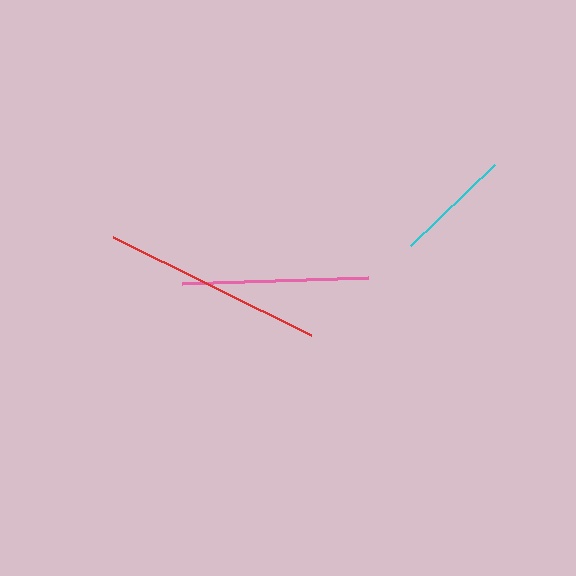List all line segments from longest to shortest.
From longest to shortest: red, pink, cyan.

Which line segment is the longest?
The red line is the longest at approximately 221 pixels.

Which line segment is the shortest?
The cyan line is the shortest at approximately 116 pixels.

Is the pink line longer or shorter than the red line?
The red line is longer than the pink line.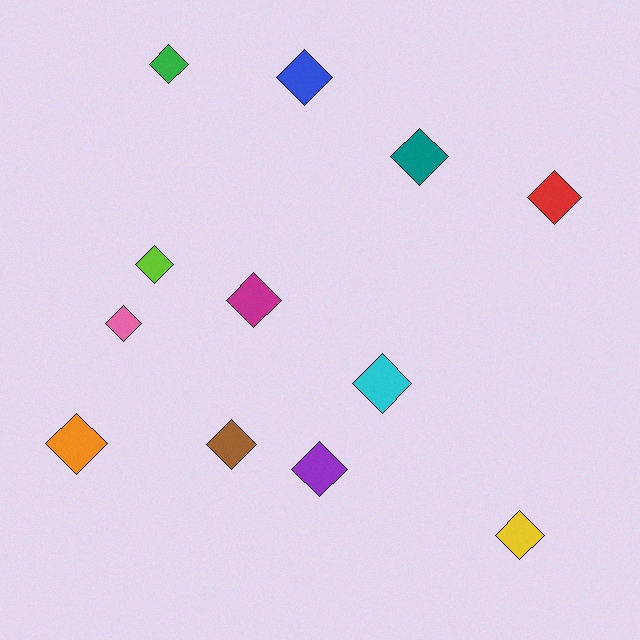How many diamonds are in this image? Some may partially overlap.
There are 12 diamonds.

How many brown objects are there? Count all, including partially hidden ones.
There is 1 brown object.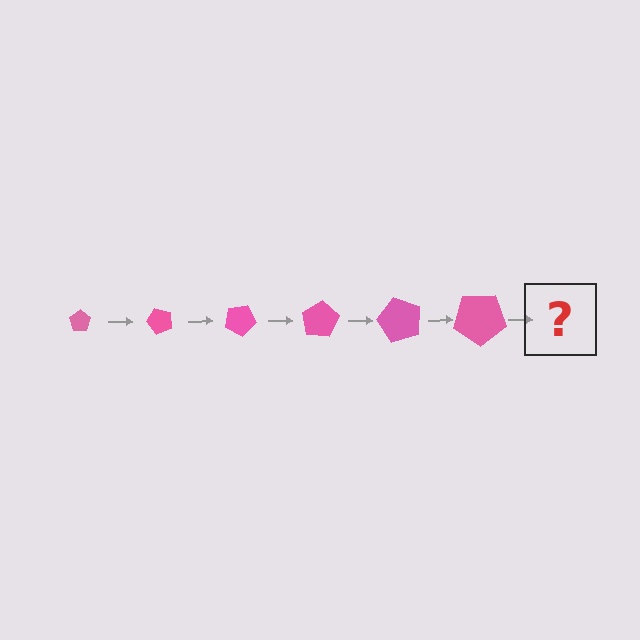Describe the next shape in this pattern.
It should be a pentagon, larger than the previous one and rotated 300 degrees from the start.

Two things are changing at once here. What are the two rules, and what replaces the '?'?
The two rules are that the pentagon grows larger each step and it rotates 50 degrees each step. The '?' should be a pentagon, larger than the previous one and rotated 300 degrees from the start.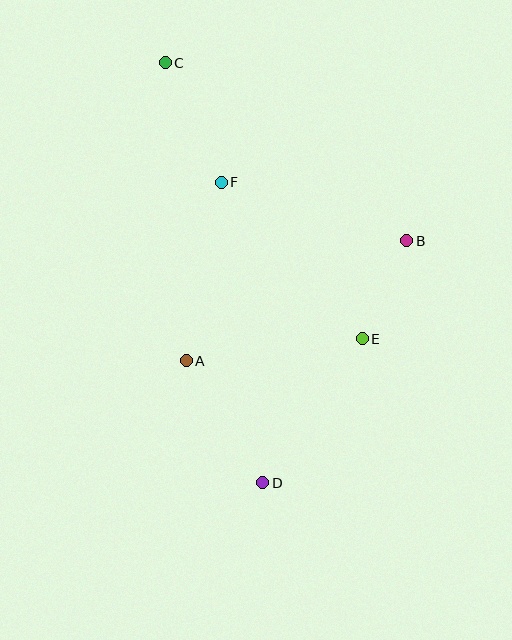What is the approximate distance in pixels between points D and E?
The distance between D and E is approximately 175 pixels.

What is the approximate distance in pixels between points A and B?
The distance between A and B is approximately 251 pixels.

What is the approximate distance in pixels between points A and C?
The distance between A and C is approximately 299 pixels.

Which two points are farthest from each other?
Points C and D are farthest from each other.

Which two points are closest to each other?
Points B and E are closest to each other.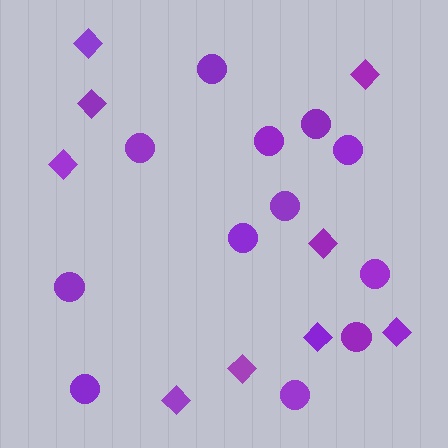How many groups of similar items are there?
There are 2 groups: one group of diamonds (9) and one group of circles (12).